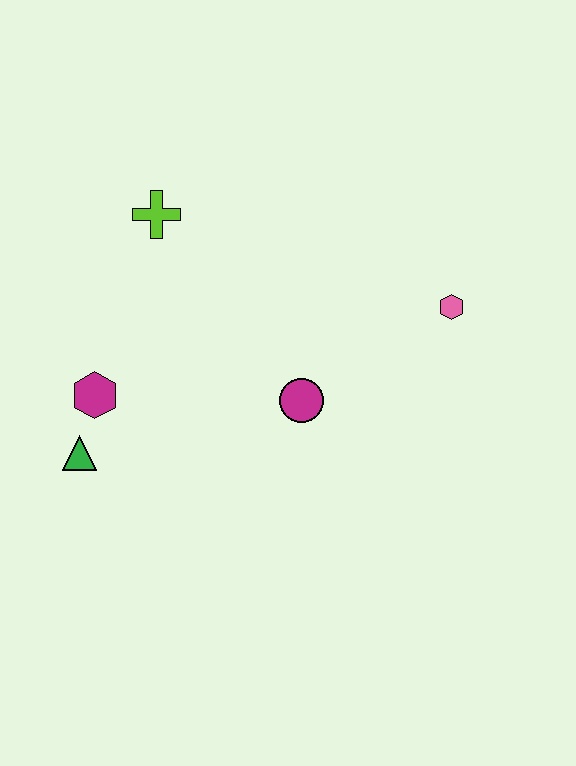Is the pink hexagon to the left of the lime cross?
No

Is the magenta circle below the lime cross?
Yes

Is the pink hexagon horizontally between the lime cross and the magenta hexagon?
No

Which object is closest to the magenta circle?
The pink hexagon is closest to the magenta circle.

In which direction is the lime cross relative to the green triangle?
The lime cross is above the green triangle.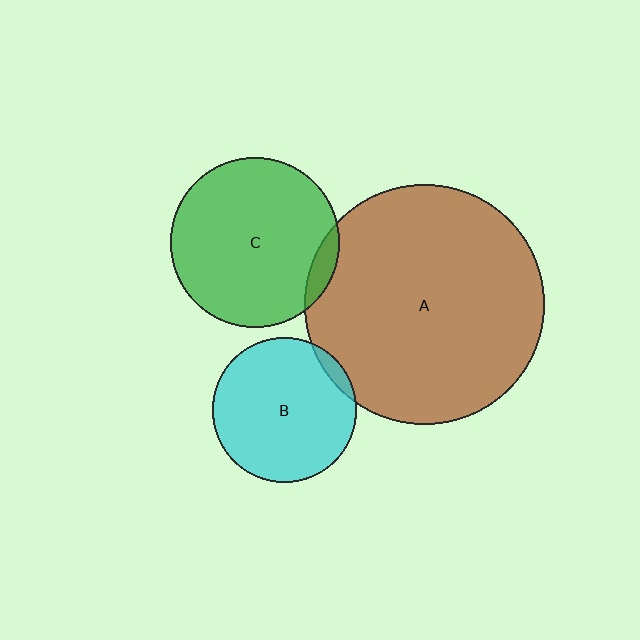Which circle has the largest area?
Circle A (brown).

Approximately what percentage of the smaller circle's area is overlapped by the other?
Approximately 5%.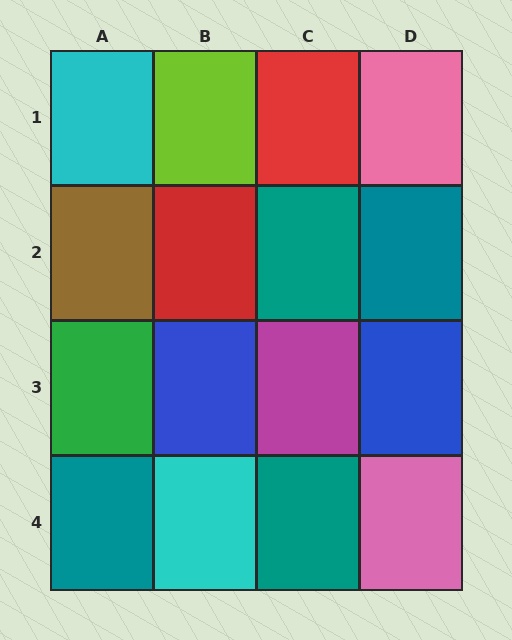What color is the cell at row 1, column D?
Pink.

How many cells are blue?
2 cells are blue.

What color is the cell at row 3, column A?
Green.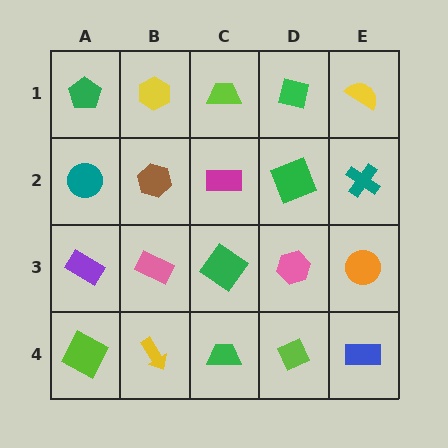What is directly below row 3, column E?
A blue rectangle.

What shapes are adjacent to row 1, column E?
A teal cross (row 2, column E), a green square (row 1, column D).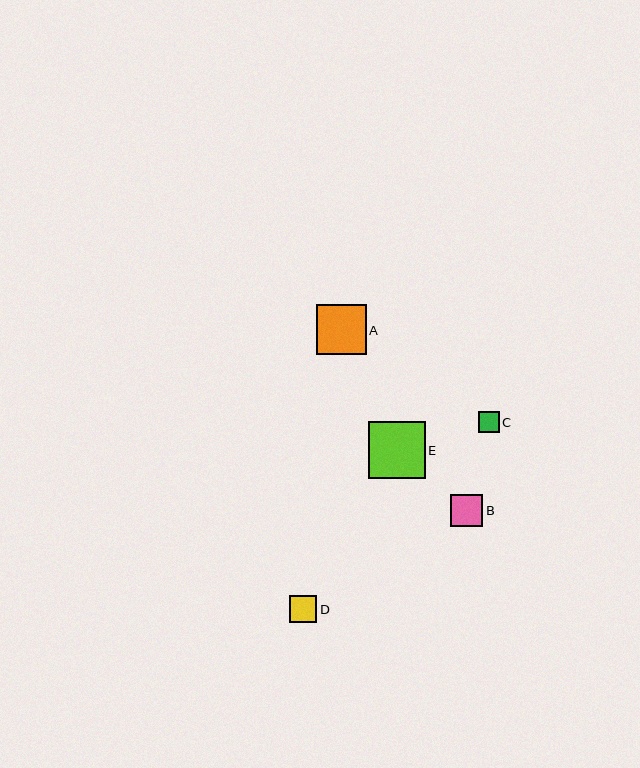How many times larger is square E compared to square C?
Square E is approximately 2.7 times the size of square C.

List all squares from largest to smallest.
From largest to smallest: E, A, B, D, C.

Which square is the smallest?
Square C is the smallest with a size of approximately 21 pixels.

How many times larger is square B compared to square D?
Square B is approximately 1.2 times the size of square D.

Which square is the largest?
Square E is the largest with a size of approximately 57 pixels.